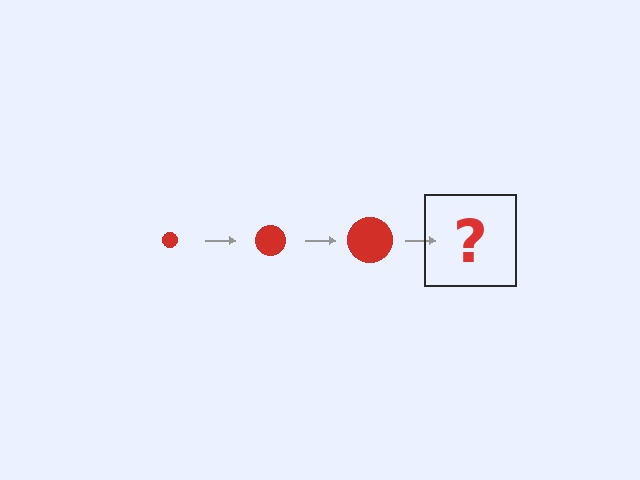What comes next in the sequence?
The next element should be a red circle, larger than the previous one.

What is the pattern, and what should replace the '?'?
The pattern is that the circle gets progressively larger each step. The '?' should be a red circle, larger than the previous one.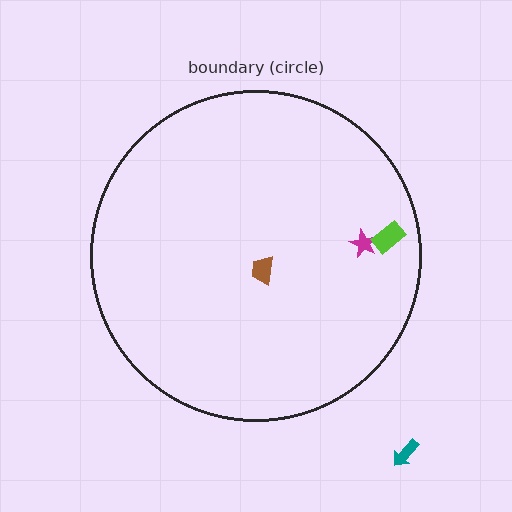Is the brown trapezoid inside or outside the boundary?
Inside.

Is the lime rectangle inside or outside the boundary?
Inside.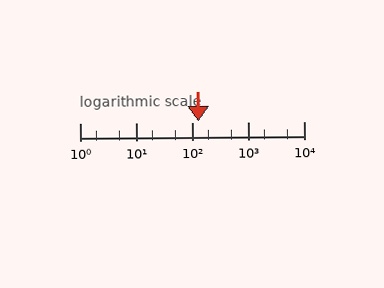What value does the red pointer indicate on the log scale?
The pointer indicates approximately 130.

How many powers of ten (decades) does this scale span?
The scale spans 4 decades, from 1 to 10000.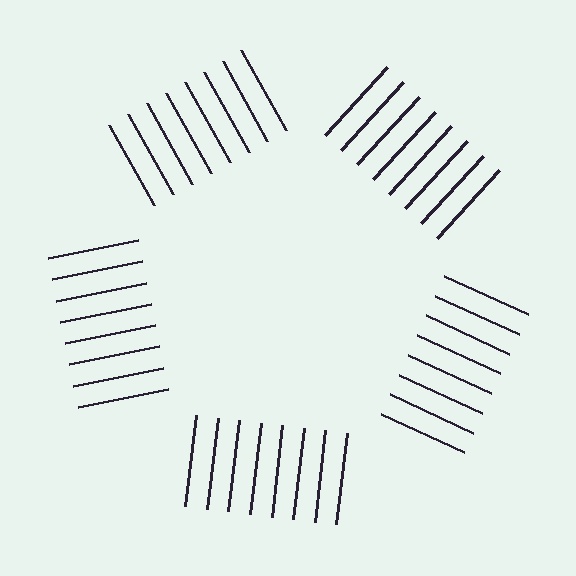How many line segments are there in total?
40 — 8 along each of the 5 edges.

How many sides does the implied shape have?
5 sides — the line-ends trace a pentagon.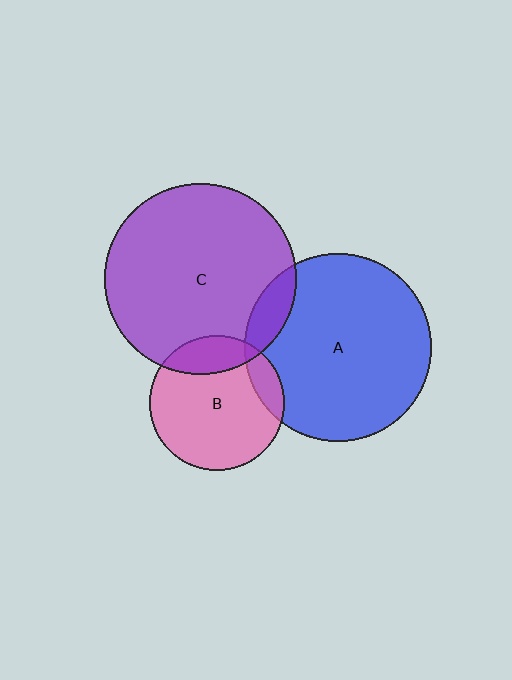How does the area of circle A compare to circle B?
Approximately 1.9 times.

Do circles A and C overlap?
Yes.